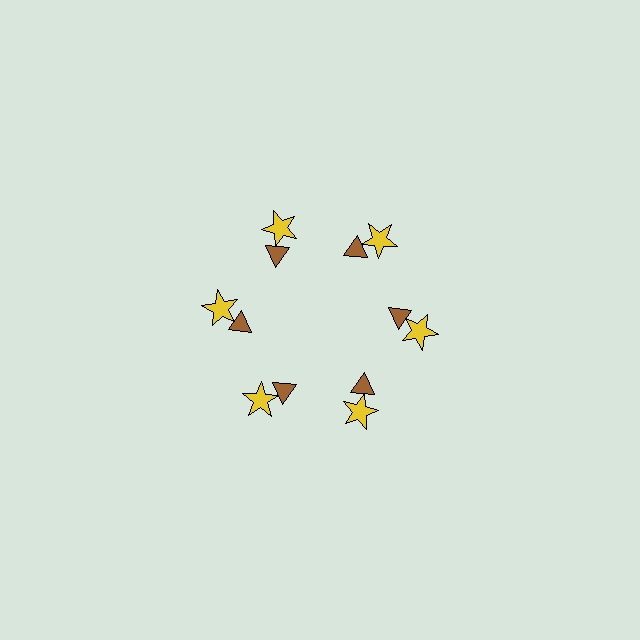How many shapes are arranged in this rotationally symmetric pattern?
There are 12 shapes, arranged in 6 groups of 2.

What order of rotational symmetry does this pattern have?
This pattern has 6-fold rotational symmetry.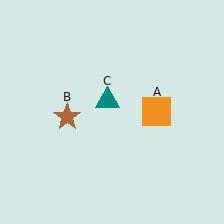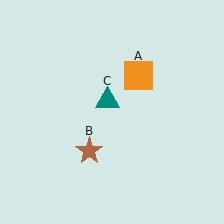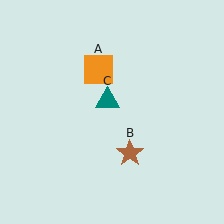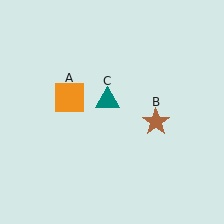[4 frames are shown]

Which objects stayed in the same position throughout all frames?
Teal triangle (object C) remained stationary.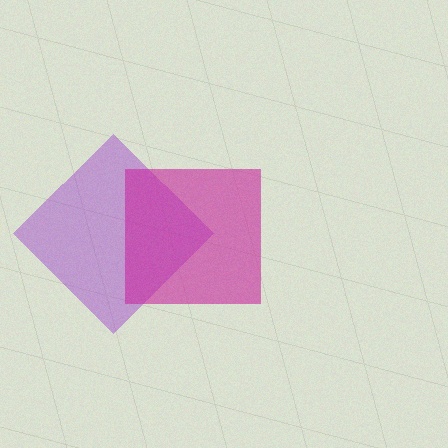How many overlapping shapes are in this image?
There are 2 overlapping shapes in the image.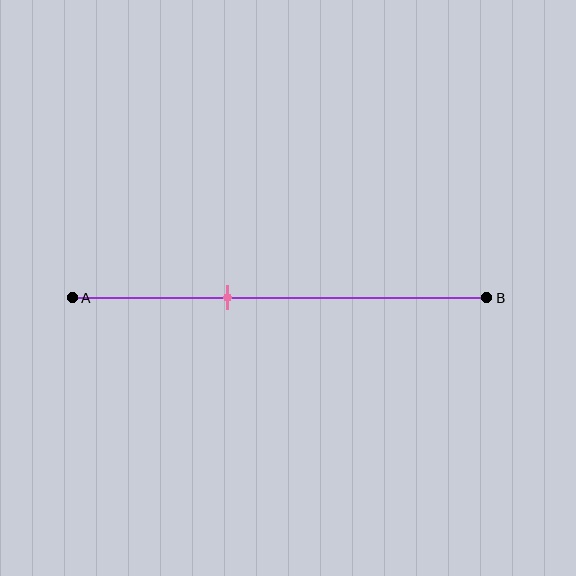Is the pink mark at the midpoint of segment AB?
No, the mark is at about 40% from A, not at the 50% midpoint.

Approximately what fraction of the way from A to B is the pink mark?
The pink mark is approximately 40% of the way from A to B.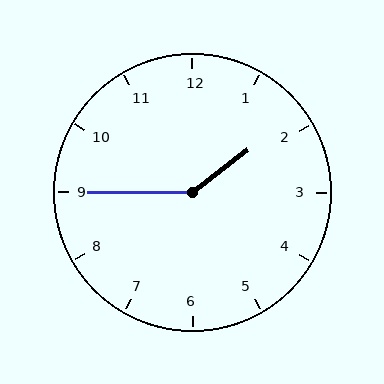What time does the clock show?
1:45.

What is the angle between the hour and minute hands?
Approximately 142 degrees.